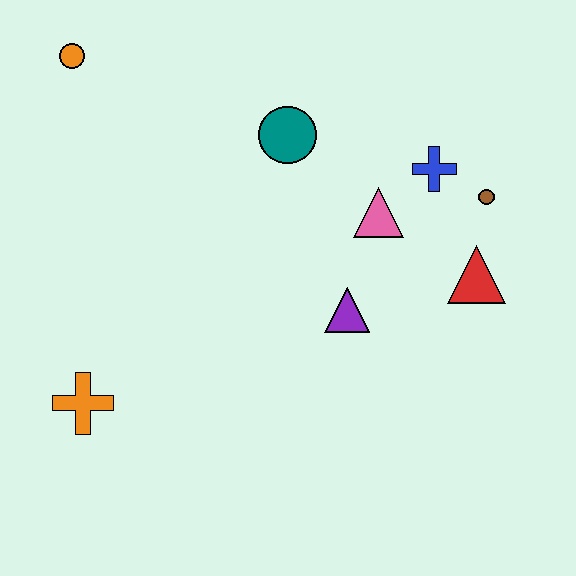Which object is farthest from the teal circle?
The orange cross is farthest from the teal circle.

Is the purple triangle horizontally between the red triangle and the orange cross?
Yes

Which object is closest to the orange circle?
The teal circle is closest to the orange circle.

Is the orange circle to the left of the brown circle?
Yes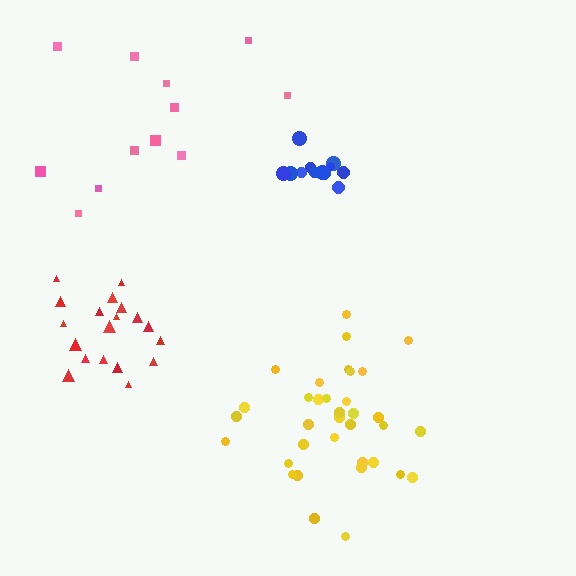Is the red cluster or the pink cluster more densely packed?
Red.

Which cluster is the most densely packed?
Blue.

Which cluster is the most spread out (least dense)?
Pink.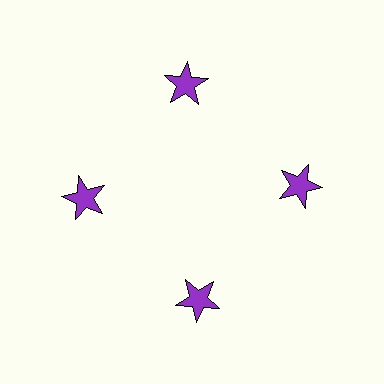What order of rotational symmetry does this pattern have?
This pattern has 4-fold rotational symmetry.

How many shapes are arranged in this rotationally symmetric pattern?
There are 4 shapes, arranged in 4 groups of 1.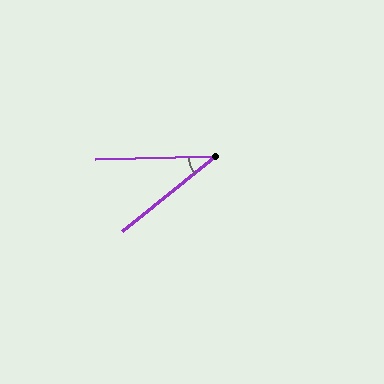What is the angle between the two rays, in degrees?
Approximately 37 degrees.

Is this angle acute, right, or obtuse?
It is acute.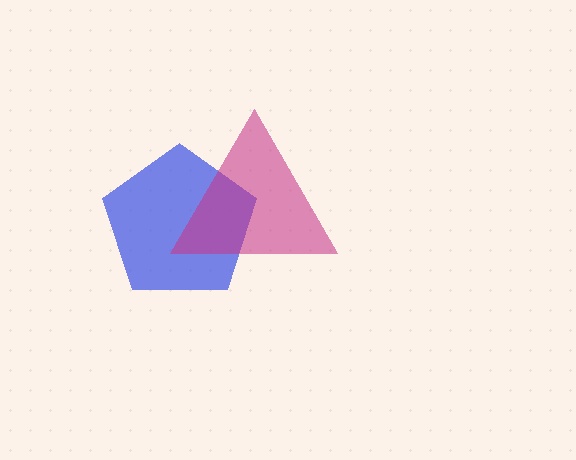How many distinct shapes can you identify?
There are 2 distinct shapes: a blue pentagon, a magenta triangle.